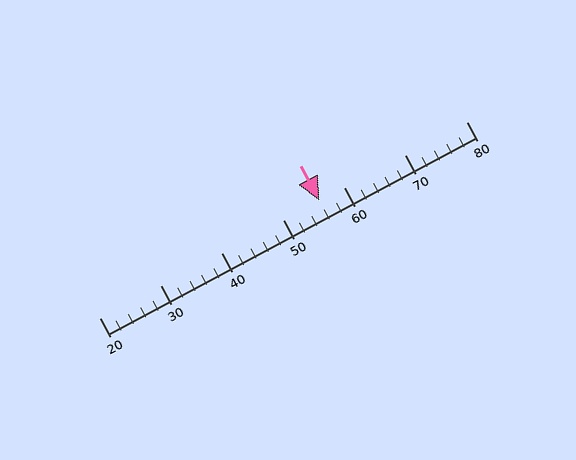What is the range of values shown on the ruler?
The ruler shows values from 20 to 80.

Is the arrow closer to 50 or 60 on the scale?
The arrow is closer to 60.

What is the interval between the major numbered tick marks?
The major tick marks are spaced 10 units apart.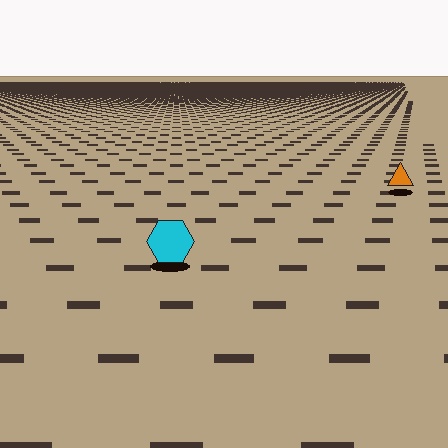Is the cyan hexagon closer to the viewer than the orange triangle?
Yes. The cyan hexagon is closer — you can tell from the texture gradient: the ground texture is coarser near it.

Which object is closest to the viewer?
The cyan hexagon is closest. The texture marks near it are larger and more spread out.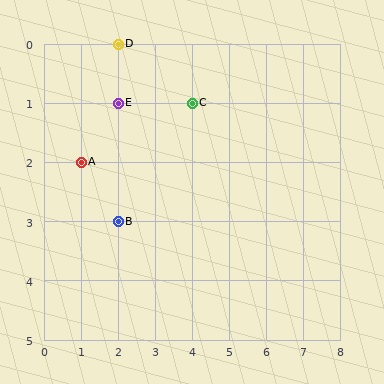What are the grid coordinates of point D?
Point D is at grid coordinates (2, 0).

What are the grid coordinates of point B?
Point B is at grid coordinates (2, 3).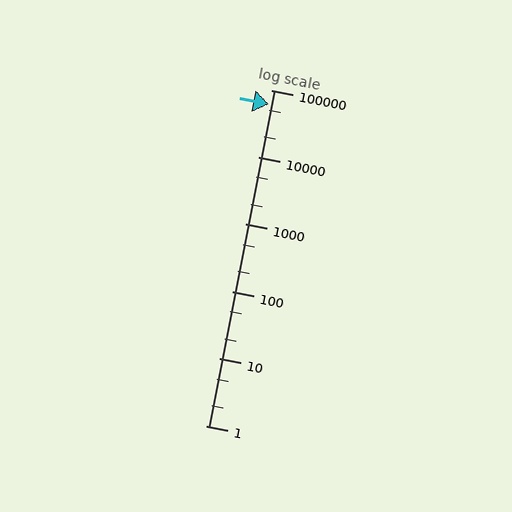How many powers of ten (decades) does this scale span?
The scale spans 5 decades, from 1 to 100000.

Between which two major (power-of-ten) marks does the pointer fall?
The pointer is between 10000 and 100000.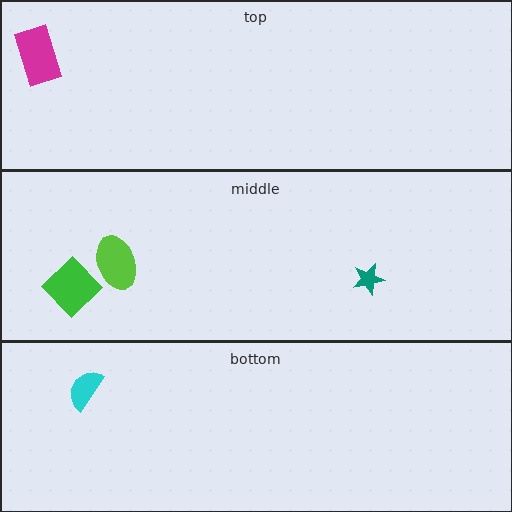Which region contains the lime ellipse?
The middle region.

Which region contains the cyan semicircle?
The bottom region.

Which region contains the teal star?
The middle region.